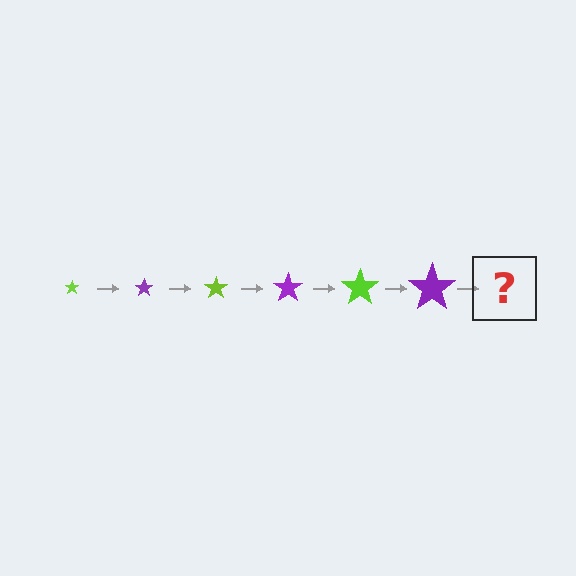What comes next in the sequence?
The next element should be a lime star, larger than the previous one.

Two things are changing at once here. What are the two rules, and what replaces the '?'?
The two rules are that the star grows larger each step and the color cycles through lime and purple. The '?' should be a lime star, larger than the previous one.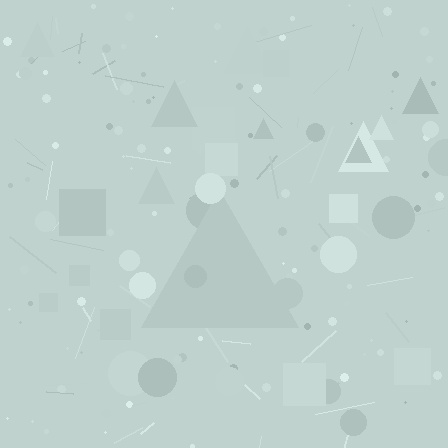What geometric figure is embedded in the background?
A triangle is embedded in the background.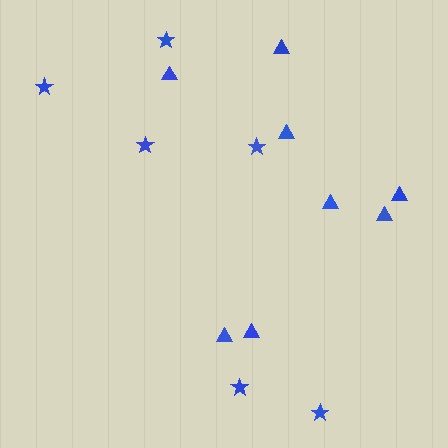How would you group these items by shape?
There are 2 groups: one group of stars (6) and one group of triangles (8).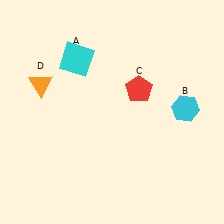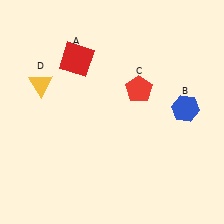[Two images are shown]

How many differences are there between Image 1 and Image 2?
There are 3 differences between the two images.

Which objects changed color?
A changed from cyan to red. B changed from cyan to blue. D changed from orange to yellow.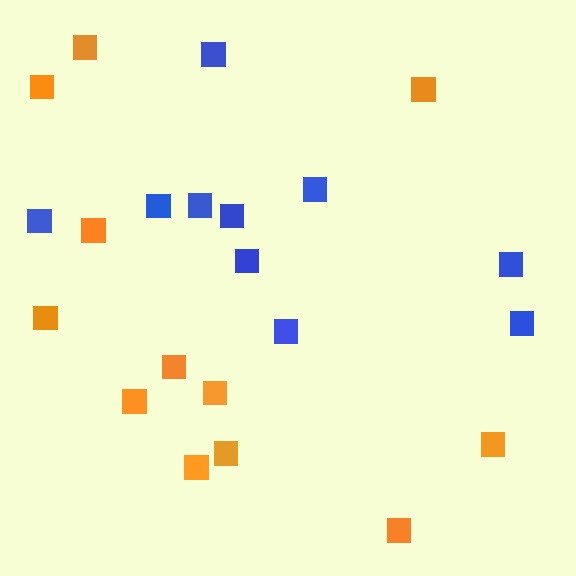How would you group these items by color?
There are 2 groups: one group of orange squares (12) and one group of blue squares (10).